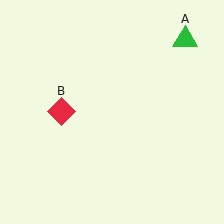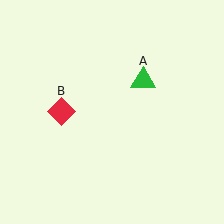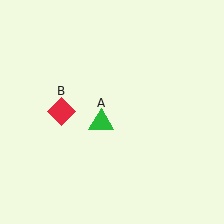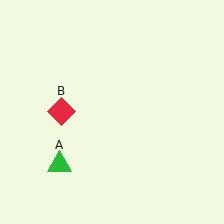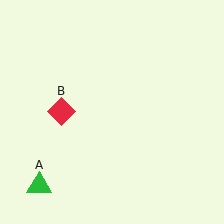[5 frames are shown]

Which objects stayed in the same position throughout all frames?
Red diamond (object B) remained stationary.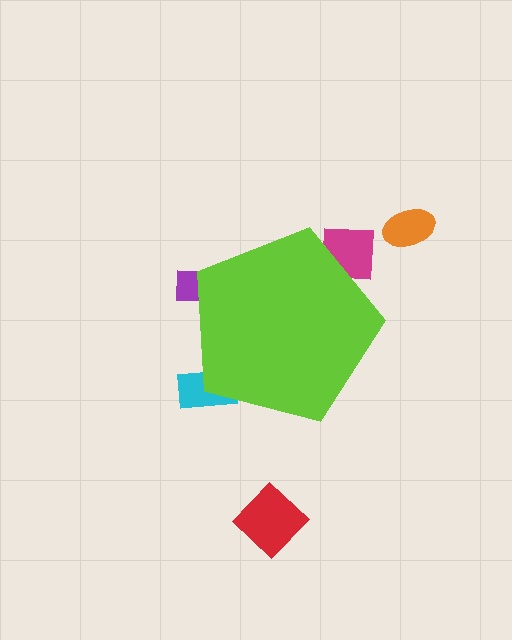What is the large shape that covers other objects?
A lime pentagon.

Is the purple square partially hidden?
Yes, the purple square is partially hidden behind the lime pentagon.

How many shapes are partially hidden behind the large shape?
3 shapes are partially hidden.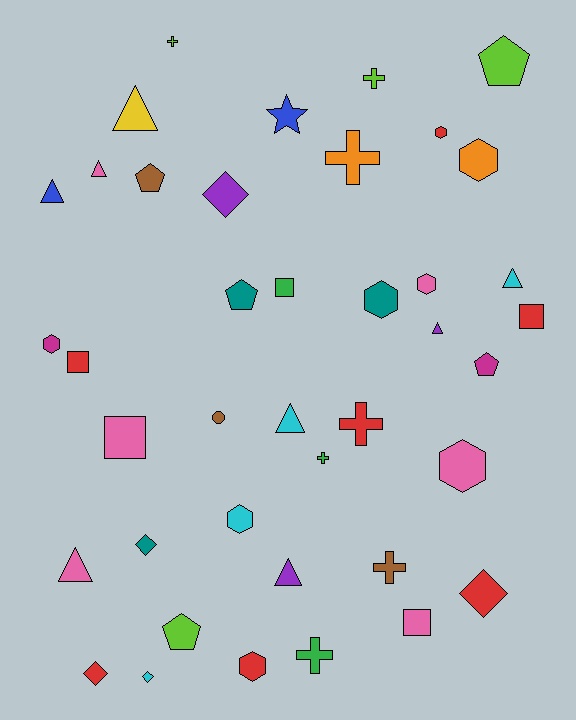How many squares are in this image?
There are 5 squares.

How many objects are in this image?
There are 40 objects.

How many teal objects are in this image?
There are 3 teal objects.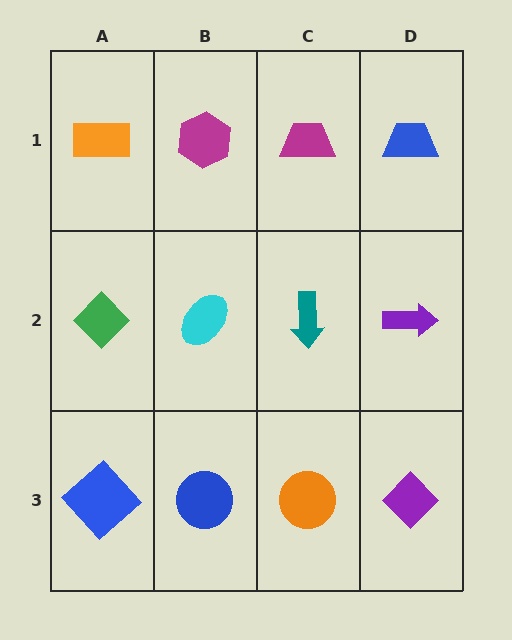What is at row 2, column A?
A green diamond.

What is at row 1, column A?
An orange rectangle.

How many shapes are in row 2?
4 shapes.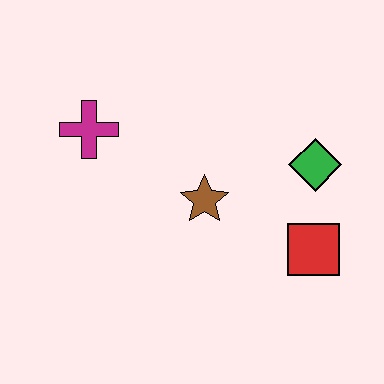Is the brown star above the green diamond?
No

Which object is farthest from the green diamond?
The magenta cross is farthest from the green diamond.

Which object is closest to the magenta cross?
The brown star is closest to the magenta cross.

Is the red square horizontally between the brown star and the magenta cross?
No